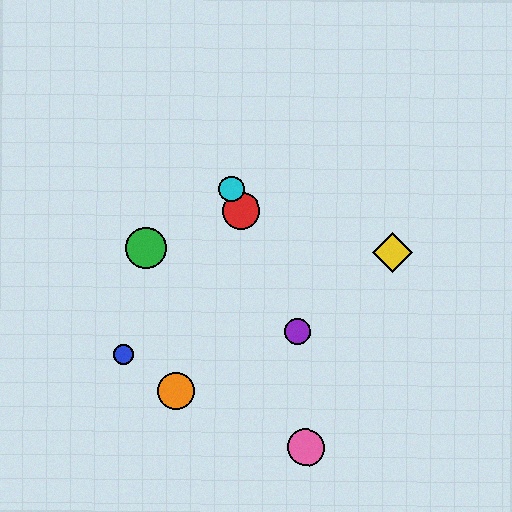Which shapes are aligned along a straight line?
The red circle, the purple circle, the cyan circle are aligned along a straight line.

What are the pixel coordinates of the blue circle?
The blue circle is at (124, 355).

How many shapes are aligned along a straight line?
3 shapes (the red circle, the purple circle, the cyan circle) are aligned along a straight line.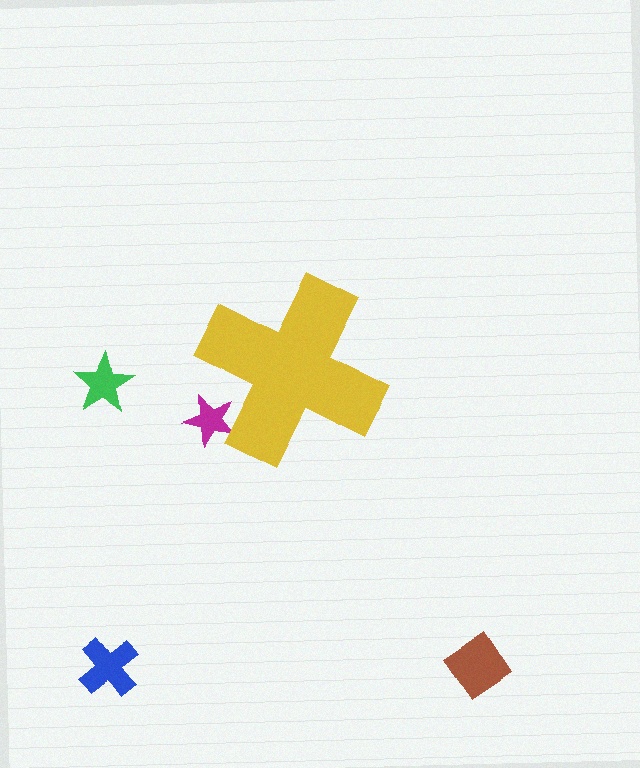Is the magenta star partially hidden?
Yes, the magenta star is partially hidden behind the yellow cross.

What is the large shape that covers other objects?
A yellow cross.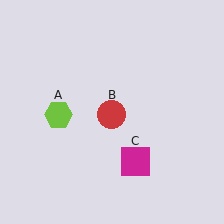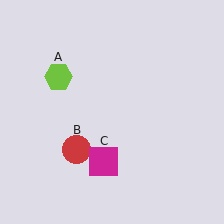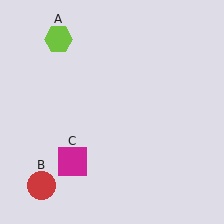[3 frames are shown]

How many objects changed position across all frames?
3 objects changed position: lime hexagon (object A), red circle (object B), magenta square (object C).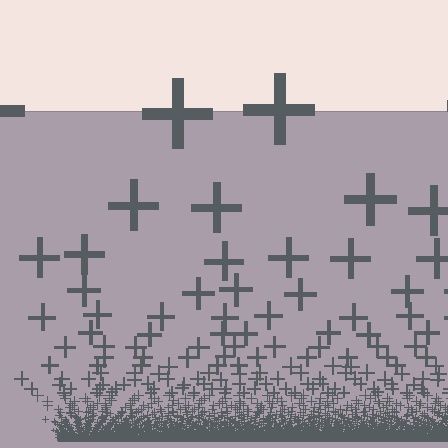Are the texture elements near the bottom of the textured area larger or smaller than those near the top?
Smaller. The gradient is inverted — elements near the bottom are smaller and denser.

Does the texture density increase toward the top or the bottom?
Density increases toward the bottom.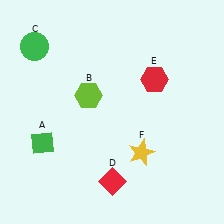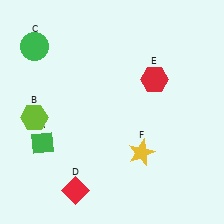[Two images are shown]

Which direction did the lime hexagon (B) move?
The lime hexagon (B) moved left.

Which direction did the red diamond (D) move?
The red diamond (D) moved left.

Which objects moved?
The objects that moved are: the lime hexagon (B), the red diamond (D).